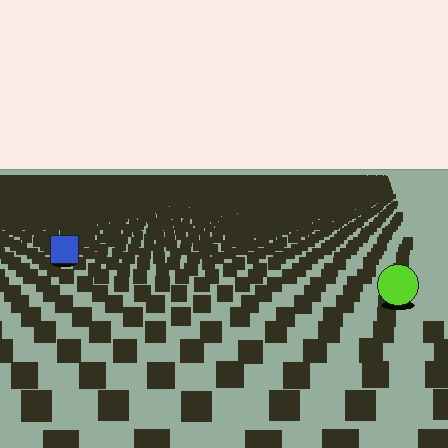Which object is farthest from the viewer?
The blue square is farthest from the viewer. It appears smaller and the ground texture around it is denser.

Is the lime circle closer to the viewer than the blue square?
Yes. The lime circle is closer — you can tell from the texture gradient: the ground texture is coarser near it.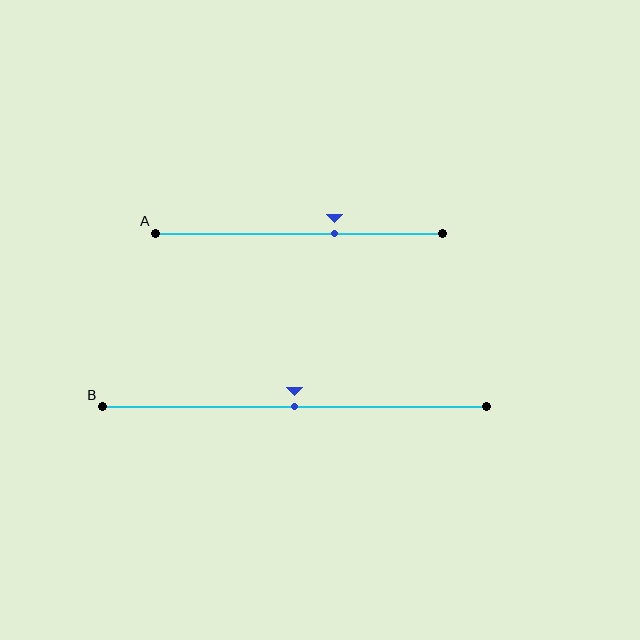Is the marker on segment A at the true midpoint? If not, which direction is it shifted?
No, the marker on segment A is shifted to the right by about 12% of the segment length.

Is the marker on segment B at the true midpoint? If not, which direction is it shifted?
Yes, the marker on segment B is at the true midpoint.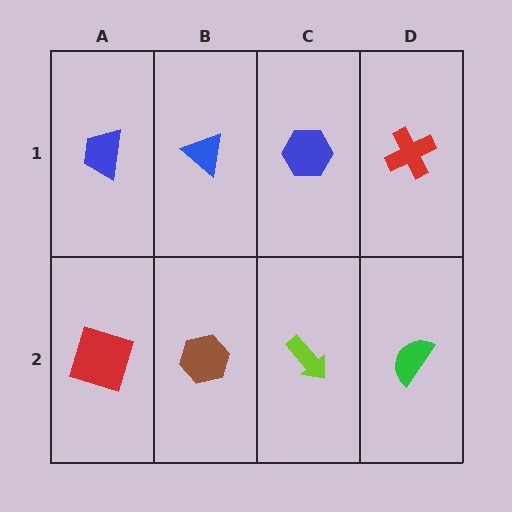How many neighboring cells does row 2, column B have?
3.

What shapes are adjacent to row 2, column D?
A red cross (row 1, column D), a lime arrow (row 2, column C).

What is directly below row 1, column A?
A red square.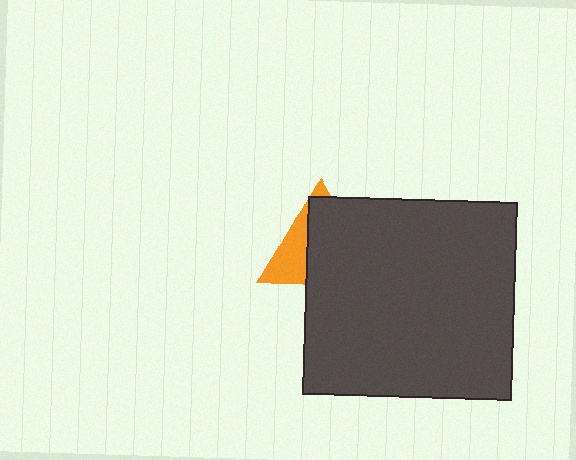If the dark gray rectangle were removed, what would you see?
You would see the complete orange triangle.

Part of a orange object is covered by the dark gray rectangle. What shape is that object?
It is a triangle.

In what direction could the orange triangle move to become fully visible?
The orange triangle could move toward the upper-left. That would shift it out from behind the dark gray rectangle entirely.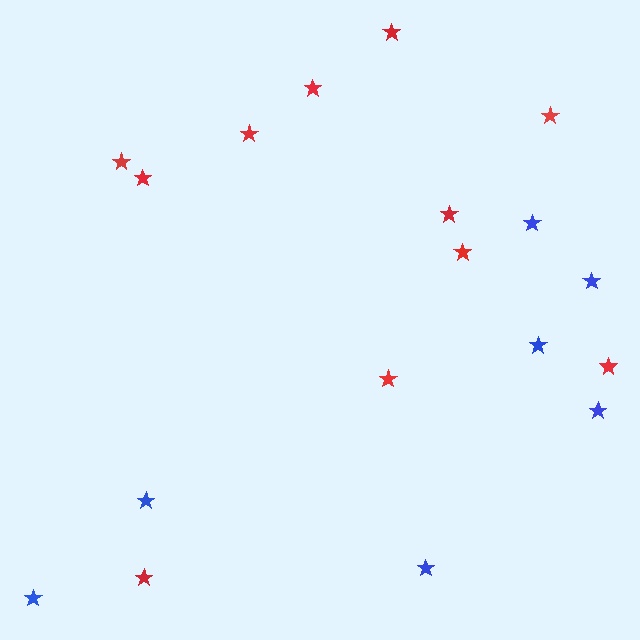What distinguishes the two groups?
There are 2 groups: one group of blue stars (7) and one group of red stars (11).